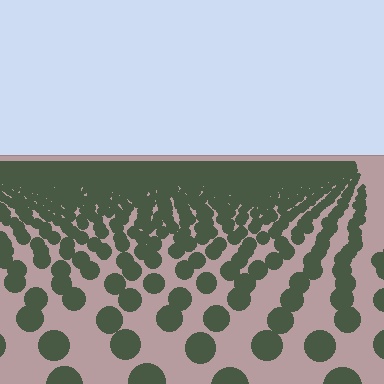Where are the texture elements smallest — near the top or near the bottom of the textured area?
Near the top.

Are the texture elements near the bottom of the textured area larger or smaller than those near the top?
Larger. Near the bottom, elements are closer to the viewer and appear at a bigger on-screen size.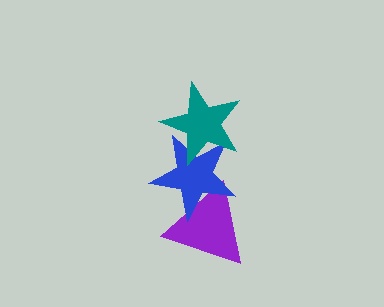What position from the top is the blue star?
The blue star is 2nd from the top.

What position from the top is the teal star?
The teal star is 1st from the top.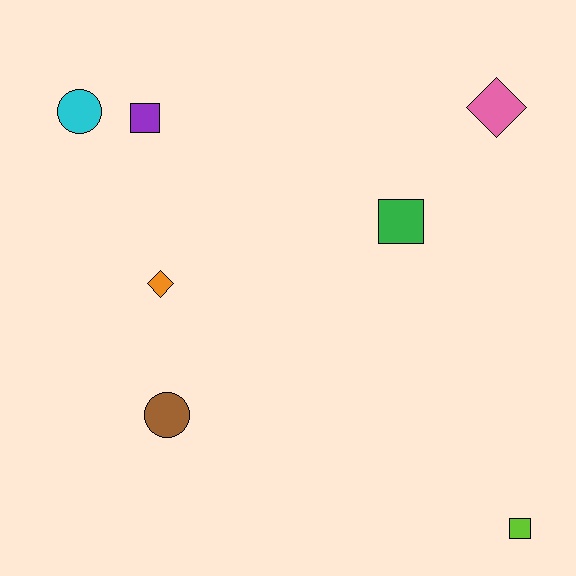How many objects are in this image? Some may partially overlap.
There are 7 objects.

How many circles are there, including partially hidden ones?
There are 2 circles.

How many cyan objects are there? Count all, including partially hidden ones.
There is 1 cyan object.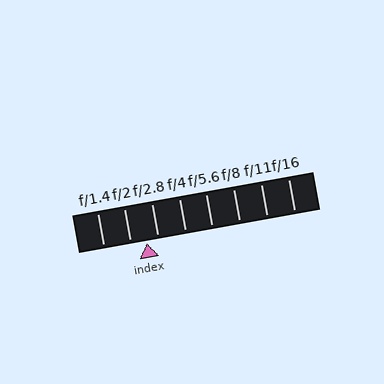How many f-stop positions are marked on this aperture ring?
There are 8 f-stop positions marked.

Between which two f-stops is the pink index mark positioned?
The index mark is between f/2 and f/2.8.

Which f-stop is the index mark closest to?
The index mark is closest to f/2.8.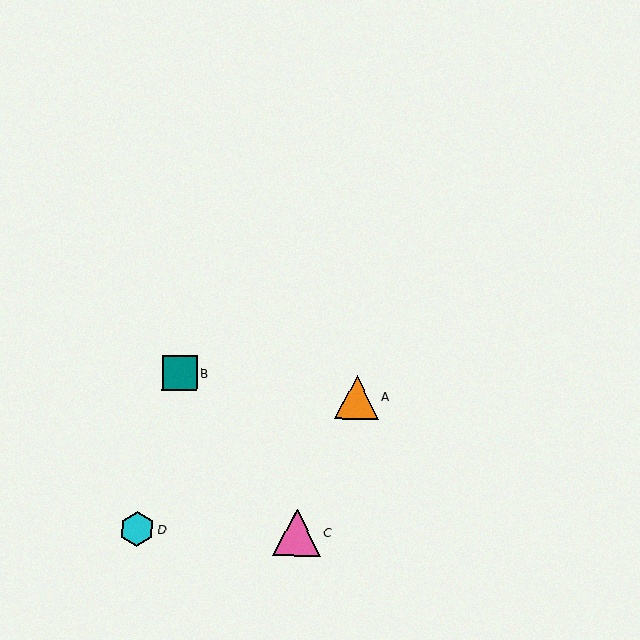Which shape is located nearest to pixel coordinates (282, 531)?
The pink triangle (labeled C) at (297, 533) is nearest to that location.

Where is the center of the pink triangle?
The center of the pink triangle is at (297, 533).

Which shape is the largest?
The pink triangle (labeled C) is the largest.